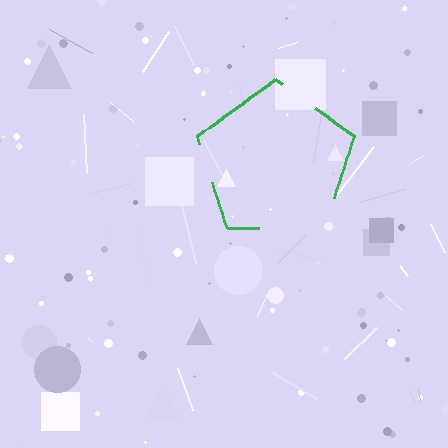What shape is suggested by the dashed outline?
The dashed outline suggests a pentagon.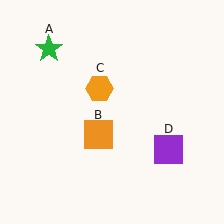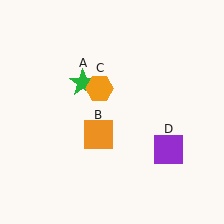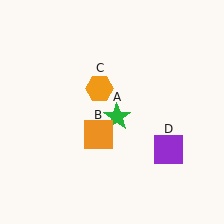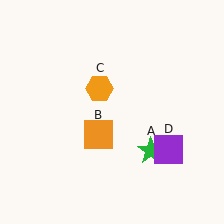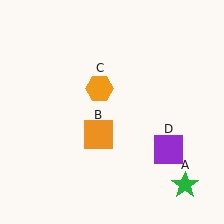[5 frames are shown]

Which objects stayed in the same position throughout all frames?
Orange square (object B) and orange hexagon (object C) and purple square (object D) remained stationary.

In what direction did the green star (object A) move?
The green star (object A) moved down and to the right.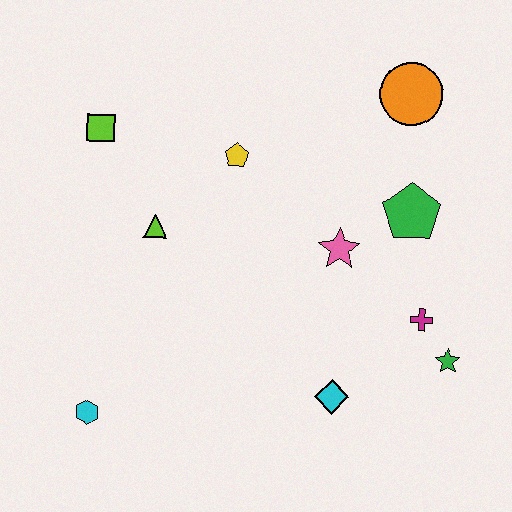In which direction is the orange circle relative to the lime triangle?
The orange circle is to the right of the lime triangle.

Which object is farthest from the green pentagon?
The cyan hexagon is farthest from the green pentagon.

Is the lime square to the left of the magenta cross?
Yes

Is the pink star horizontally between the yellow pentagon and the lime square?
No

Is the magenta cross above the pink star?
No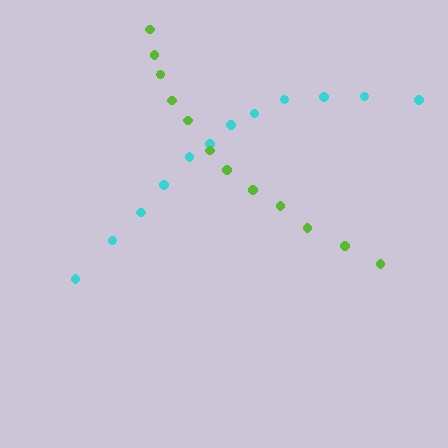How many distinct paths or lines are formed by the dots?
There are 2 distinct paths.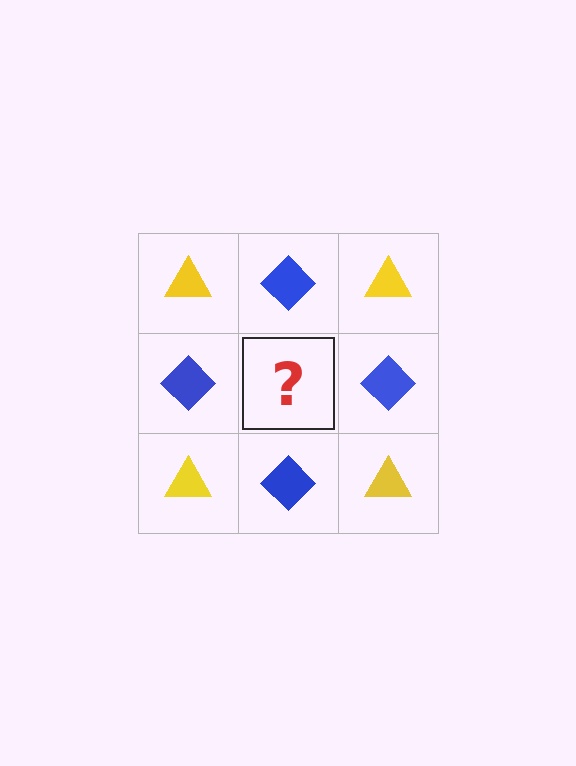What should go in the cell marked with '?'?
The missing cell should contain a yellow triangle.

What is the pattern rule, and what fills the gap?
The rule is that it alternates yellow triangle and blue diamond in a checkerboard pattern. The gap should be filled with a yellow triangle.